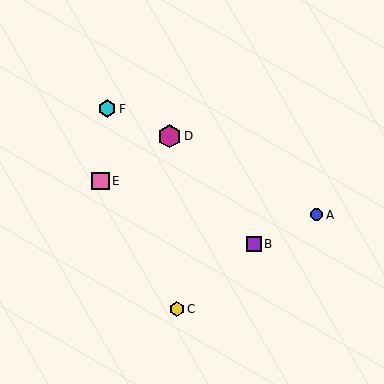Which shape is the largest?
The magenta hexagon (labeled D) is the largest.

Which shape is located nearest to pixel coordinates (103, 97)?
The cyan hexagon (labeled F) at (107, 109) is nearest to that location.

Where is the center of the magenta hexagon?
The center of the magenta hexagon is at (169, 136).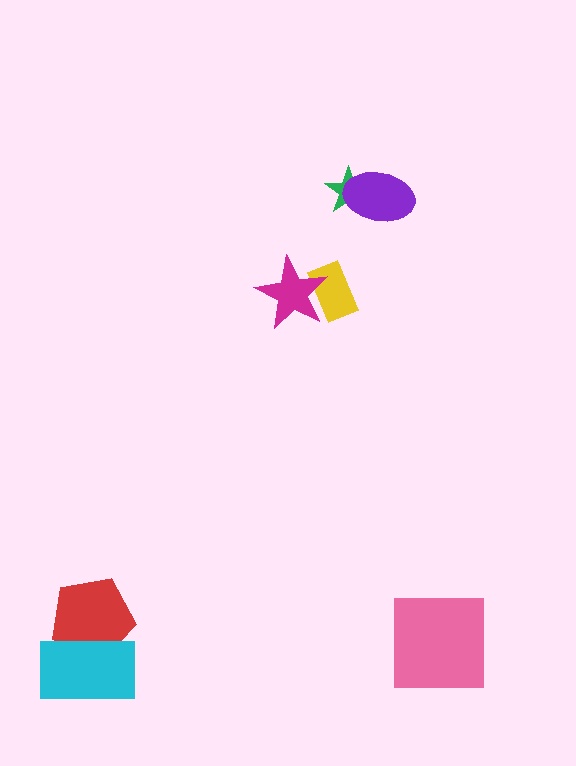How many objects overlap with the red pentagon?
1 object overlaps with the red pentagon.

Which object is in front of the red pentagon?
The cyan rectangle is in front of the red pentagon.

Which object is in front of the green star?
The purple ellipse is in front of the green star.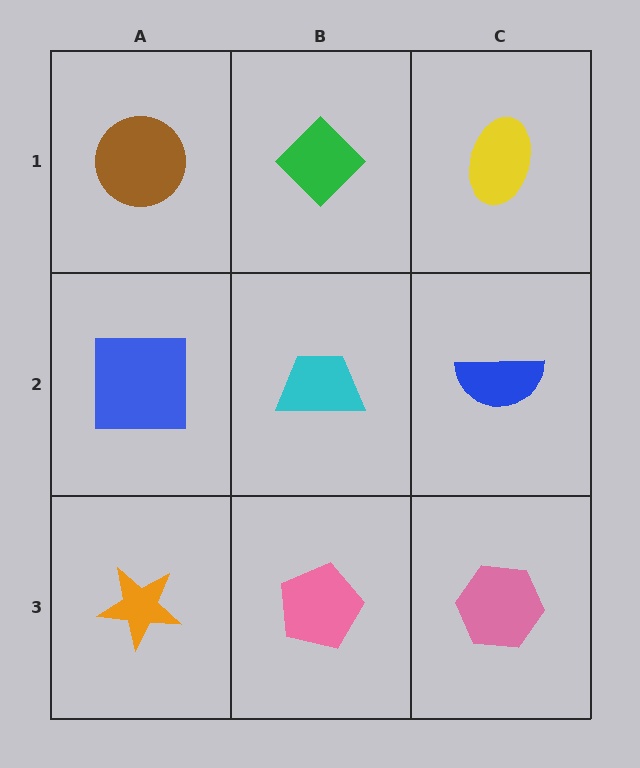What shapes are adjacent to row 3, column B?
A cyan trapezoid (row 2, column B), an orange star (row 3, column A), a pink hexagon (row 3, column C).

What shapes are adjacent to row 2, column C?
A yellow ellipse (row 1, column C), a pink hexagon (row 3, column C), a cyan trapezoid (row 2, column B).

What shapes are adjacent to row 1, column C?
A blue semicircle (row 2, column C), a green diamond (row 1, column B).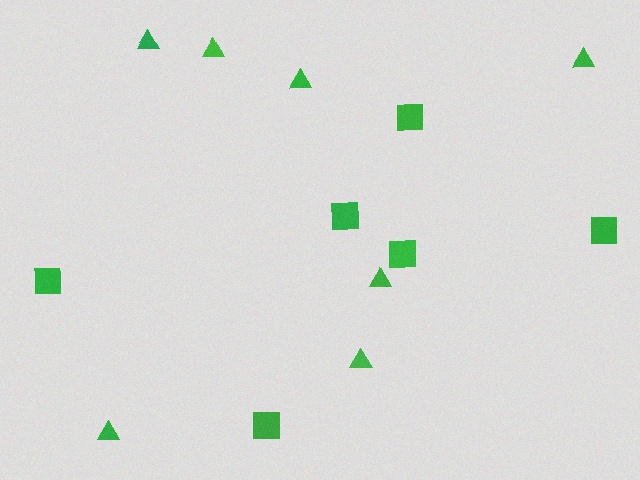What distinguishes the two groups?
There are 2 groups: one group of triangles (7) and one group of squares (6).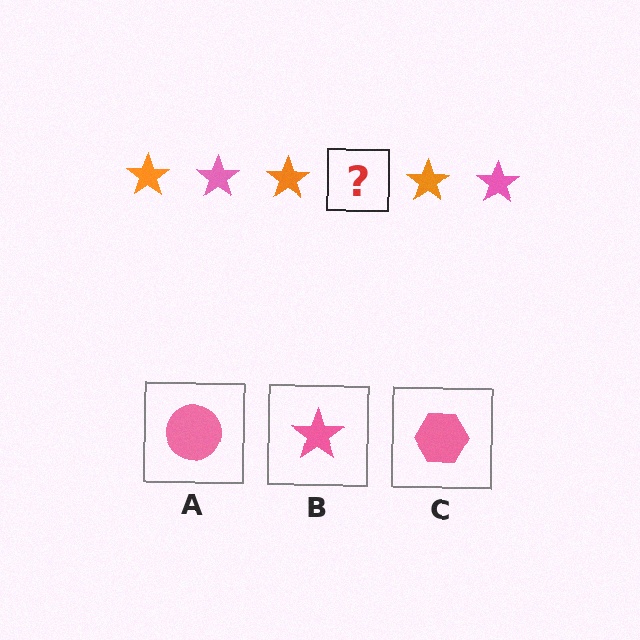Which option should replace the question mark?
Option B.